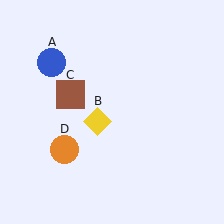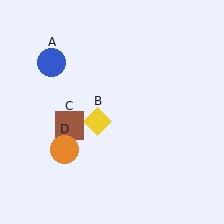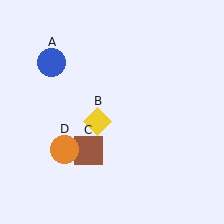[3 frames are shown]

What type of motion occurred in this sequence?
The brown square (object C) rotated counterclockwise around the center of the scene.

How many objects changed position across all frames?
1 object changed position: brown square (object C).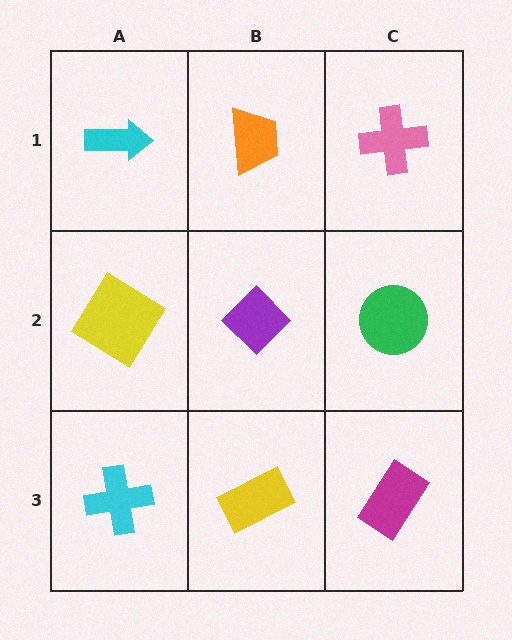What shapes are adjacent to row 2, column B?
An orange trapezoid (row 1, column B), a yellow rectangle (row 3, column B), a yellow diamond (row 2, column A), a green circle (row 2, column C).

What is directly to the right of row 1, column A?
An orange trapezoid.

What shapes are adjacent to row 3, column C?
A green circle (row 2, column C), a yellow rectangle (row 3, column B).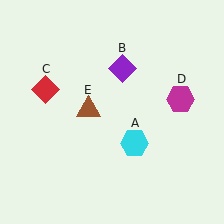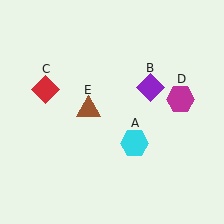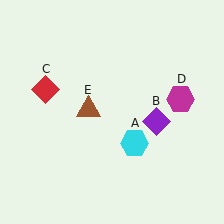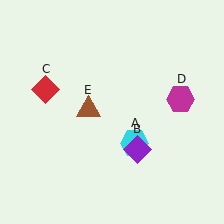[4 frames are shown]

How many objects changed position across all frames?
1 object changed position: purple diamond (object B).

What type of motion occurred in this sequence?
The purple diamond (object B) rotated clockwise around the center of the scene.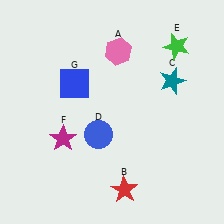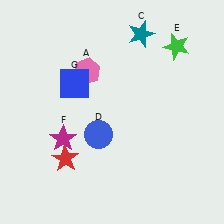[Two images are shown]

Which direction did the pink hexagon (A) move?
The pink hexagon (A) moved left.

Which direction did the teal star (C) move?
The teal star (C) moved up.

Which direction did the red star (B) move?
The red star (B) moved left.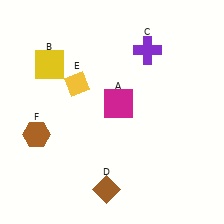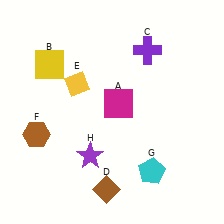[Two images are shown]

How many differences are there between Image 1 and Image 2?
There are 2 differences between the two images.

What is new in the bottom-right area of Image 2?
A cyan pentagon (G) was added in the bottom-right area of Image 2.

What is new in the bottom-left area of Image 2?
A purple star (H) was added in the bottom-left area of Image 2.